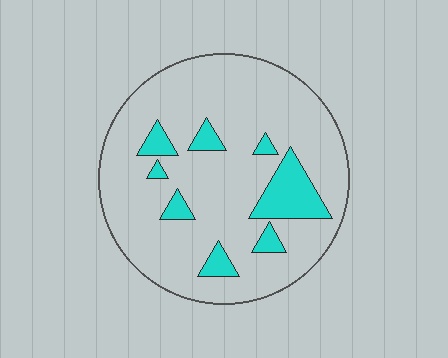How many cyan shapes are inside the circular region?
8.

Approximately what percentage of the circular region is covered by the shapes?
Approximately 15%.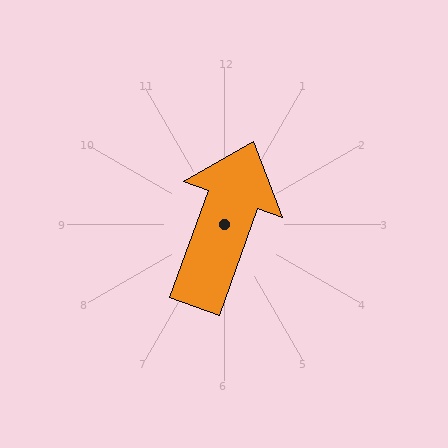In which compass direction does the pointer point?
North.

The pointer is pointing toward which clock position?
Roughly 1 o'clock.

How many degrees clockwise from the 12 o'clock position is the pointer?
Approximately 20 degrees.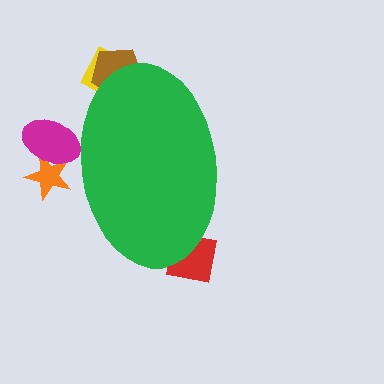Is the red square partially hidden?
Yes, the red square is partially hidden behind the green ellipse.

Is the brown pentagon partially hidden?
Yes, the brown pentagon is partially hidden behind the green ellipse.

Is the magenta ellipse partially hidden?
Yes, the magenta ellipse is partially hidden behind the green ellipse.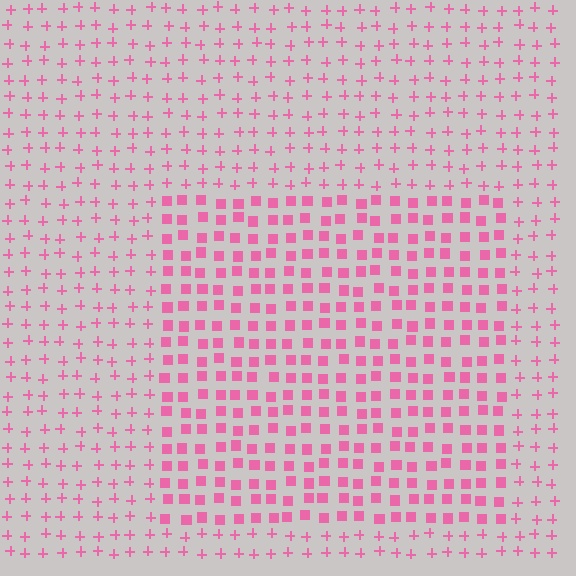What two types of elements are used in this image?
The image uses squares inside the rectangle region and plus signs outside it.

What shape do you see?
I see a rectangle.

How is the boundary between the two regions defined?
The boundary is defined by a change in element shape: squares inside vs. plus signs outside. All elements share the same color and spacing.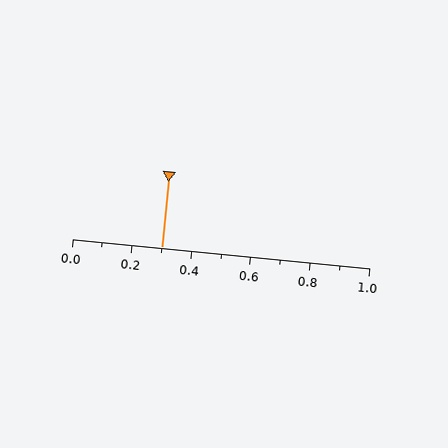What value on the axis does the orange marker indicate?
The marker indicates approximately 0.3.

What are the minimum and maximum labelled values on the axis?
The axis runs from 0.0 to 1.0.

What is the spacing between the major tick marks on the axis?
The major ticks are spaced 0.2 apart.